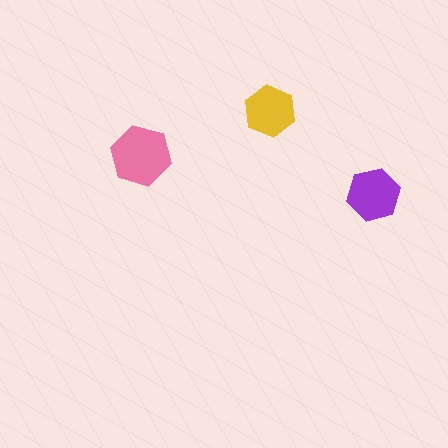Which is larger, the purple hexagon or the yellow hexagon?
The purple one.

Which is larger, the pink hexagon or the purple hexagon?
The pink one.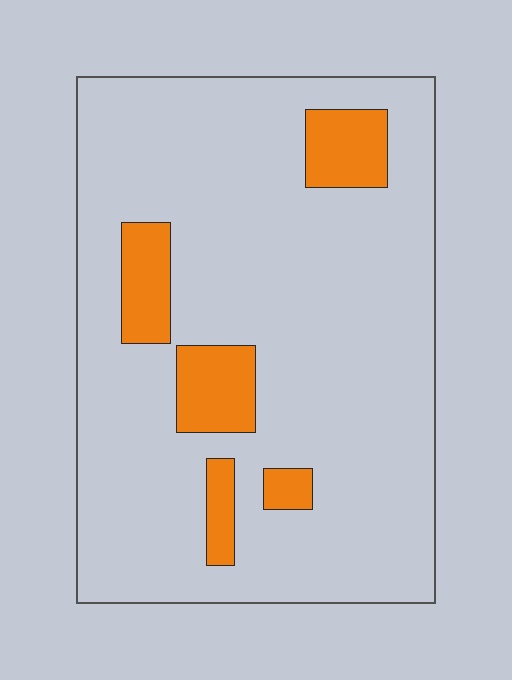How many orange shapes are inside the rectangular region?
5.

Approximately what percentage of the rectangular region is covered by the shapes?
Approximately 15%.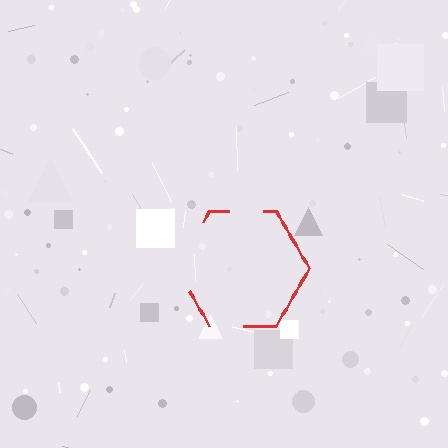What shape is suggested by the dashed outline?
The dashed outline suggests a hexagon.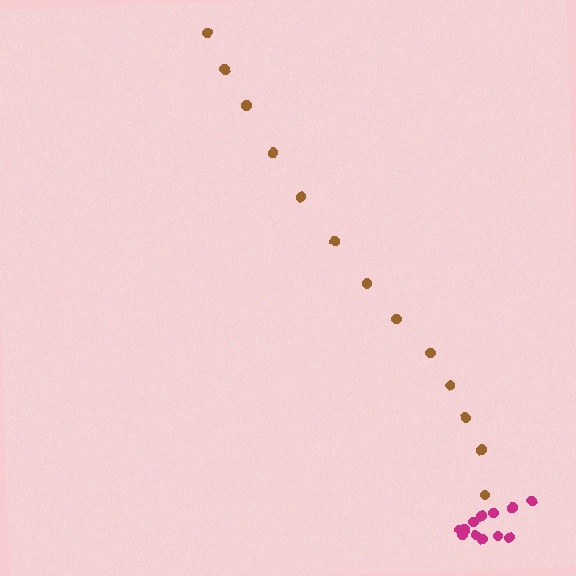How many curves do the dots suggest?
There are 2 distinct paths.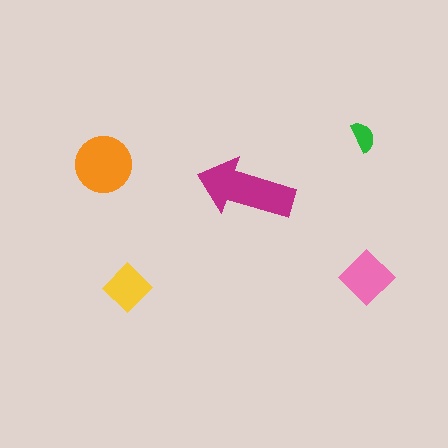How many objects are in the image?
There are 5 objects in the image.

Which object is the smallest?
The green semicircle.